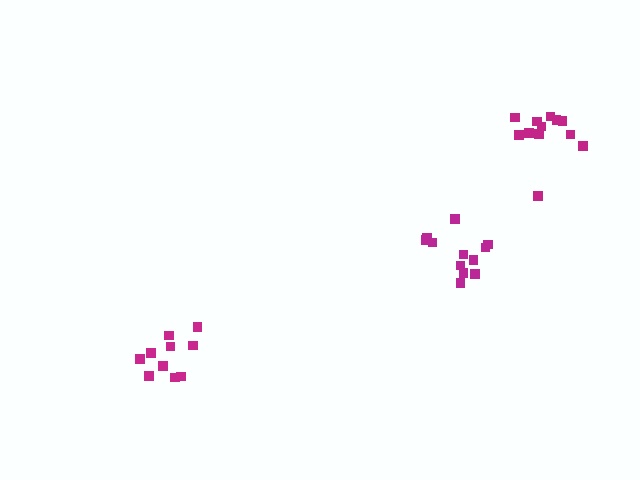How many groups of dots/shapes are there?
There are 3 groups.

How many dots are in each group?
Group 1: 12 dots, Group 2: 10 dots, Group 3: 12 dots (34 total).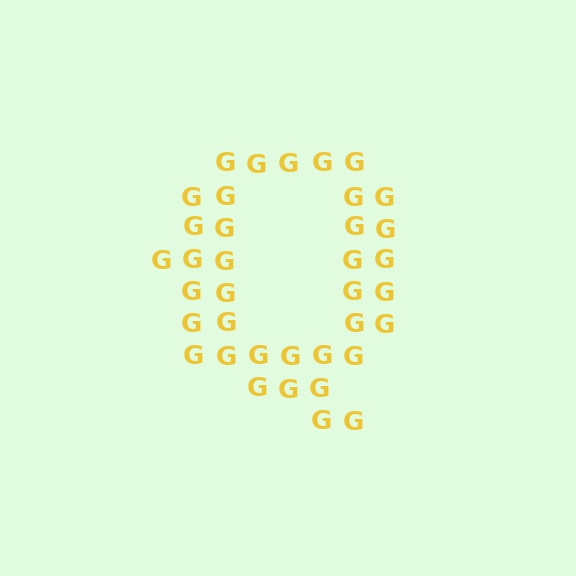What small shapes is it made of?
It is made of small letter G's.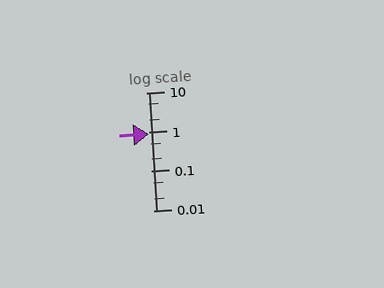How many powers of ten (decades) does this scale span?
The scale spans 3 decades, from 0.01 to 10.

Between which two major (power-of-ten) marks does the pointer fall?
The pointer is between 0.1 and 1.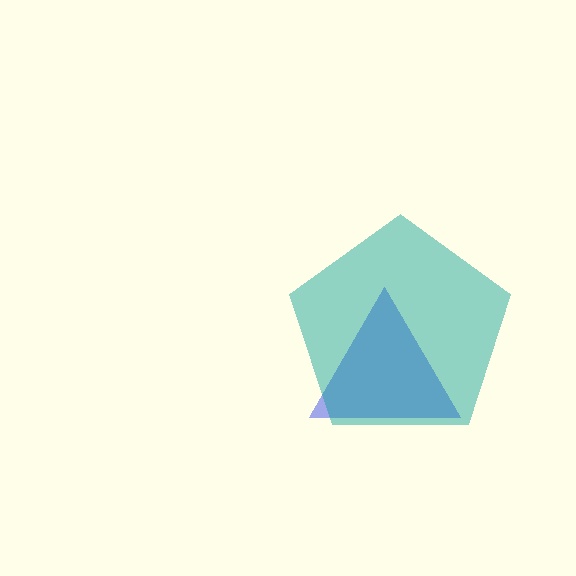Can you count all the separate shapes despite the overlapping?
Yes, there are 2 separate shapes.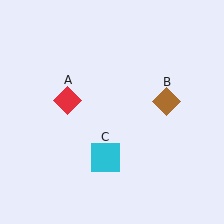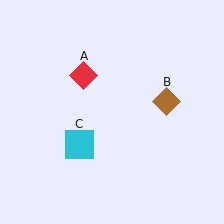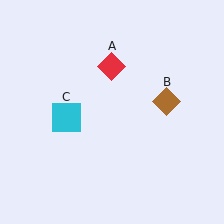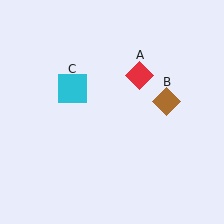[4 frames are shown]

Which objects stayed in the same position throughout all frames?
Brown diamond (object B) remained stationary.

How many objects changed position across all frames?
2 objects changed position: red diamond (object A), cyan square (object C).